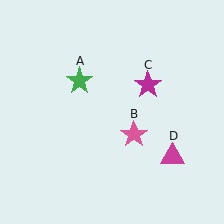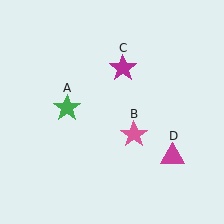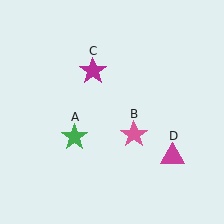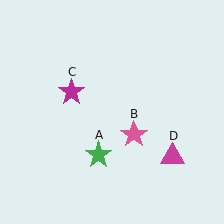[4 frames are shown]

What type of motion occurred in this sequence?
The green star (object A), magenta star (object C) rotated counterclockwise around the center of the scene.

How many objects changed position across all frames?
2 objects changed position: green star (object A), magenta star (object C).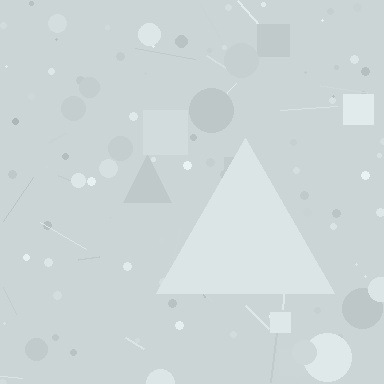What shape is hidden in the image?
A triangle is hidden in the image.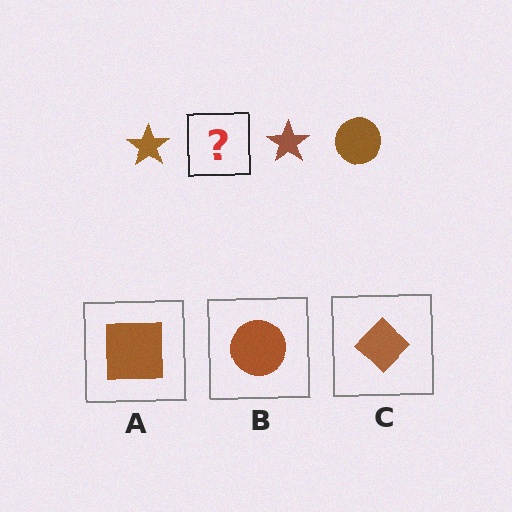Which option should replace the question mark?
Option B.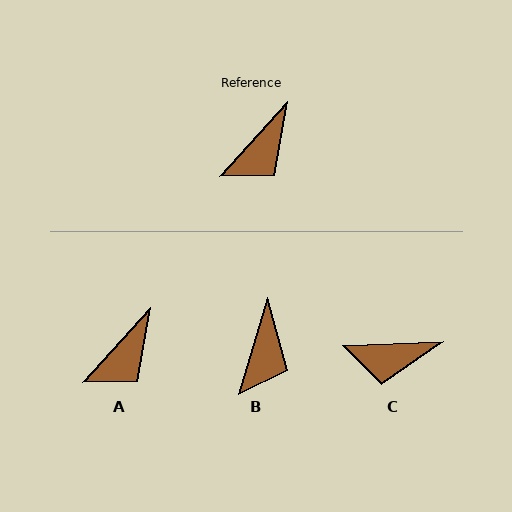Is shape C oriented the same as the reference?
No, it is off by about 45 degrees.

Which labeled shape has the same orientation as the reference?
A.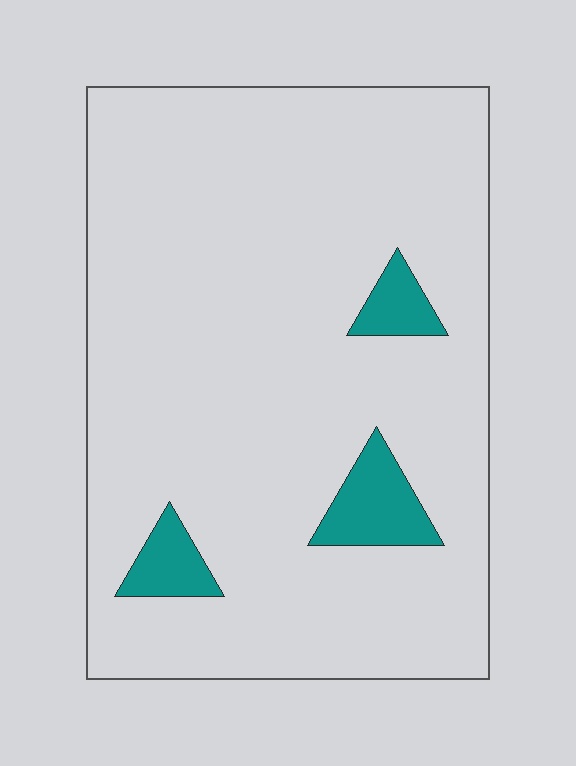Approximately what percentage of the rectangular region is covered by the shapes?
Approximately 10%.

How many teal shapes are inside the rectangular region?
3.